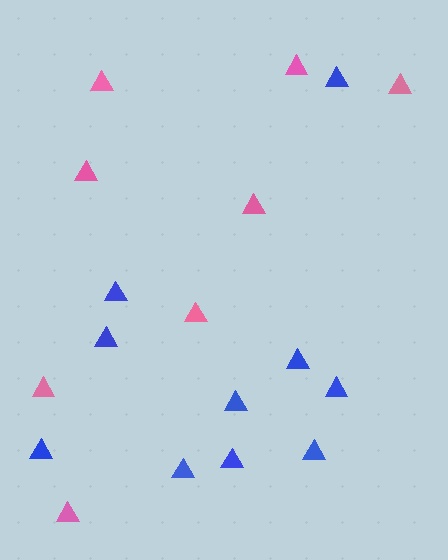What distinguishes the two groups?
There are 2 groups: one group of pink triangles (8) and one group of blue triangles (10).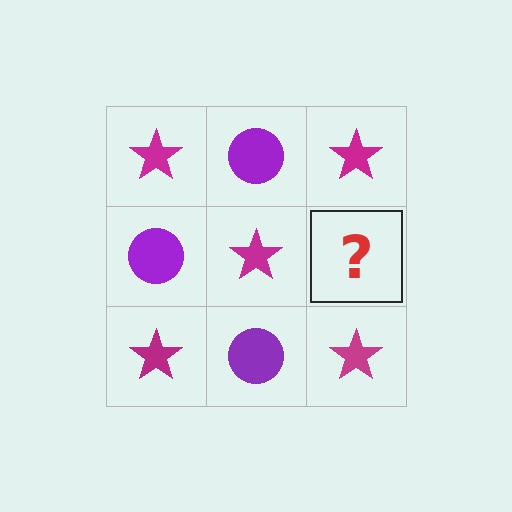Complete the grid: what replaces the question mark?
The question mark should be replaced with a purple circle.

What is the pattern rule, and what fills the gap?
The rule is that it alternates magenta star and purple circle in a checkerboard pattern. The gap should be filled with a purple circle.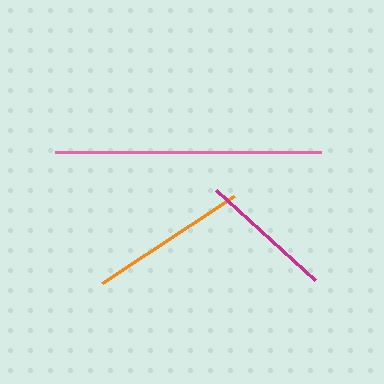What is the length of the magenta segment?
The magenta segment is approximately 133 pixels long.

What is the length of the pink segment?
The pink segment is approximately 266 pixels long.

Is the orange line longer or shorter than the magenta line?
The orange line is longer than the magenta line.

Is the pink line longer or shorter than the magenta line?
The pink line is longer than the magenta line.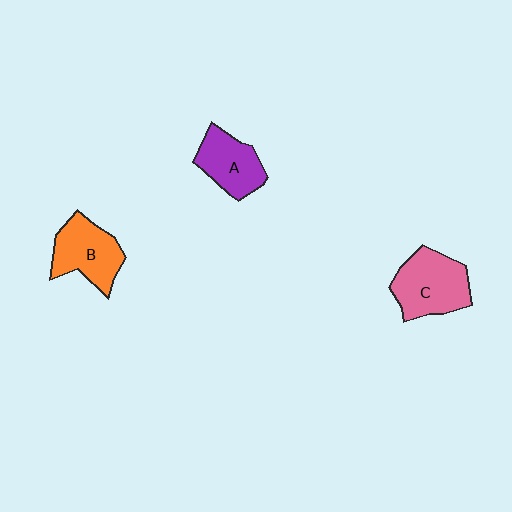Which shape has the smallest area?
Shape A (purple).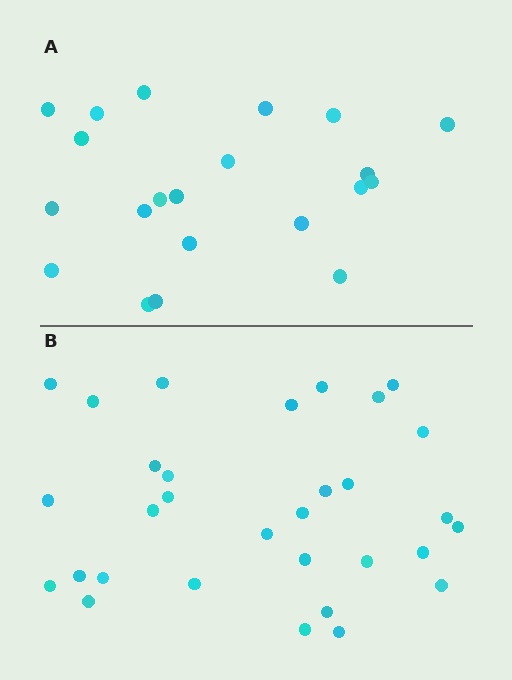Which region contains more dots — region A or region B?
Region B (the bottom region) has more dots.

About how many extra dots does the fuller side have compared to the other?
Region B has roughly 10 or so more dots than region A.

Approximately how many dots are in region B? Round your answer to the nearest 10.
About 30 dots. (The exact count is 31, which rounds to 30.)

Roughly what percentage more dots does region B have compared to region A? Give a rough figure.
About 50% more.